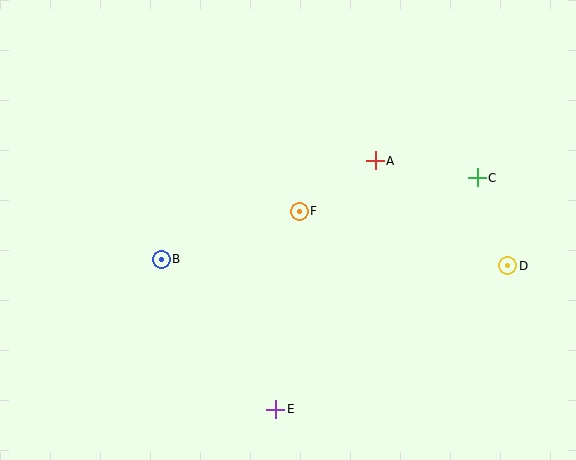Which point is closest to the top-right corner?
Point C is closest to the top-right corner.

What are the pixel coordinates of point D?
Point D is at (508, 266).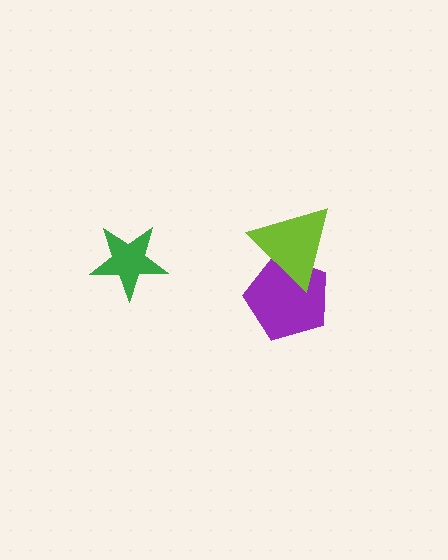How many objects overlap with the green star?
0 objects overlap with the green star.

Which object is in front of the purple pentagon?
The lime triangle is in front of the purple pentagon.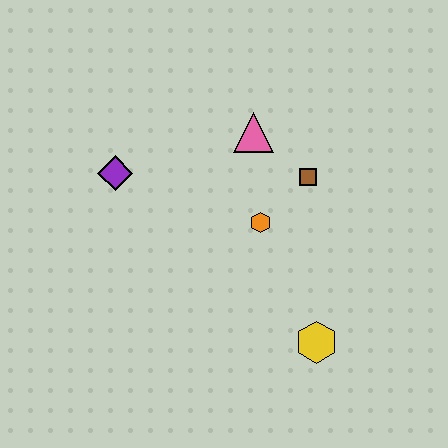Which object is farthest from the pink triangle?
The yellow hexagon is farthest from the pink triangle.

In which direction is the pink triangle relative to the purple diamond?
The pink triangle is to the right of the purple diamond.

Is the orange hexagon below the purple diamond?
Yes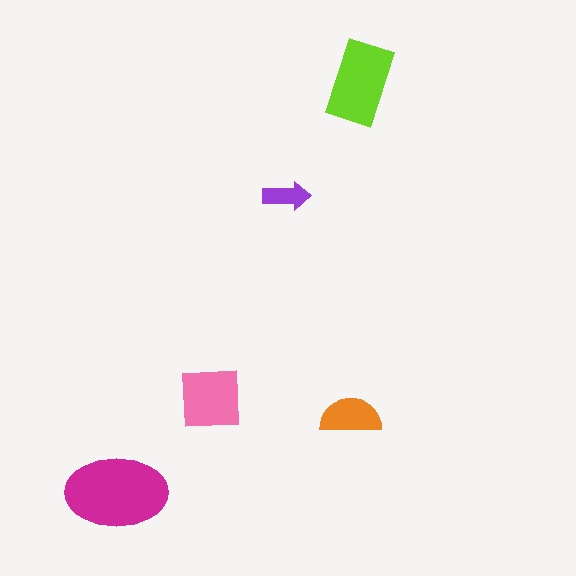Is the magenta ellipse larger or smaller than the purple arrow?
Larger.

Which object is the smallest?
The purple arrow.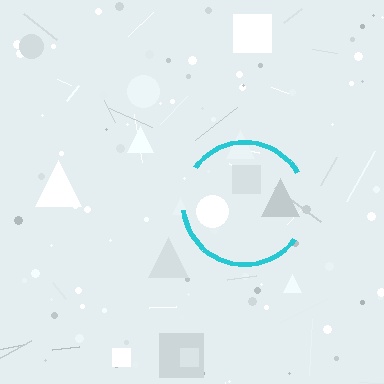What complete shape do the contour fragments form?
The contour fragments form a circle.